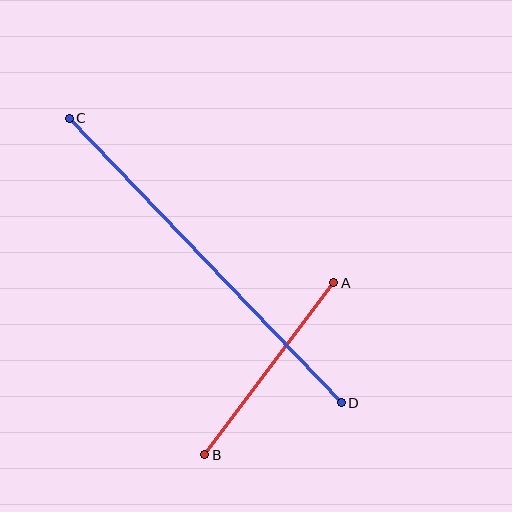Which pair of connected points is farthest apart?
Points C and D are farthest apart.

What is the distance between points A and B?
The distance is approximately 215 pixels.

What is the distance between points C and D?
The distance is approximately 394 pixels.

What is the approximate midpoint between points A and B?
The midpoint is at approximately (269, 369) pixels.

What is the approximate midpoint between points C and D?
The midpoint is at approximately (205, 260) pixels.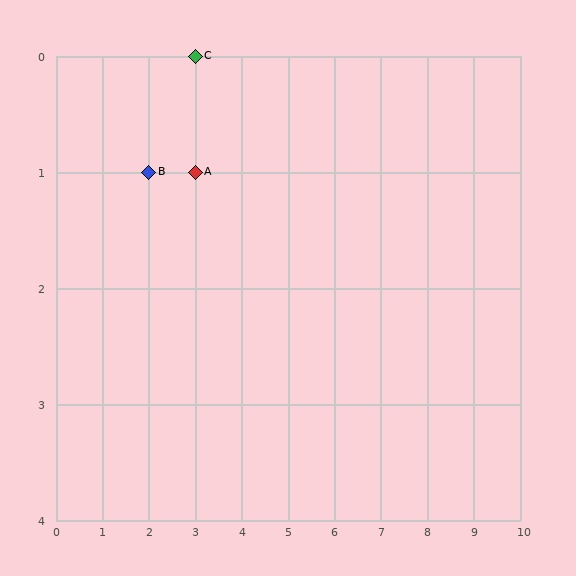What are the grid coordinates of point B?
Point B is at grid coordinates (2, 1).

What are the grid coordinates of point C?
Point C is at grid coordinates (3, 0).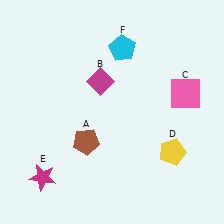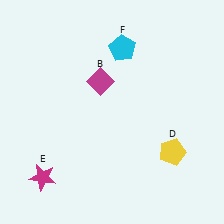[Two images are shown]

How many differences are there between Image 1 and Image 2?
There are 2 differences between the two images.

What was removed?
The pink square (C), the brown pentagon (A) were removed in Image 2.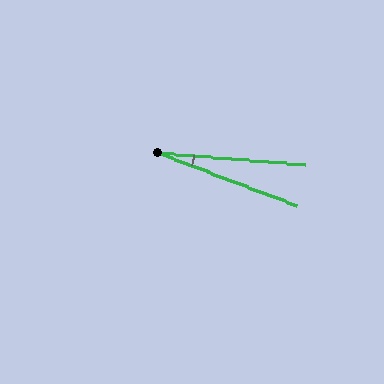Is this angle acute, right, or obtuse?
It is acute.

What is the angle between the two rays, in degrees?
Approximately 16 degrees.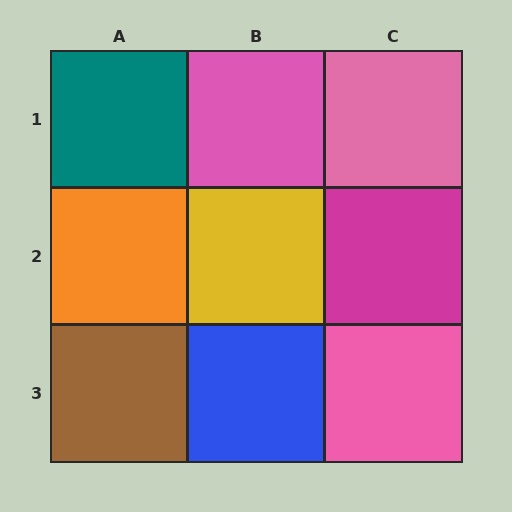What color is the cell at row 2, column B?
Yellow.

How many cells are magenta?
1 cell is magenta.